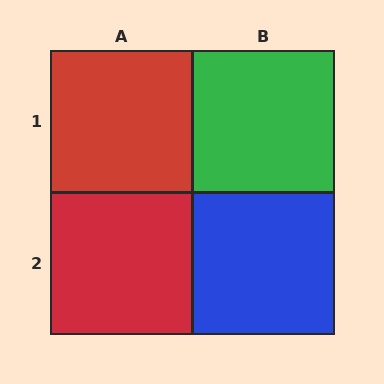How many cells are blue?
1 cell is blue.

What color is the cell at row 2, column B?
Blue.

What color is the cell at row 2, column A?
Red.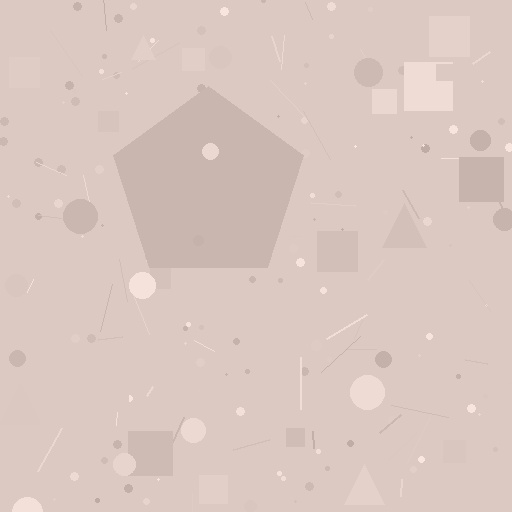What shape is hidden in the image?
A pentagon is hidden in the image.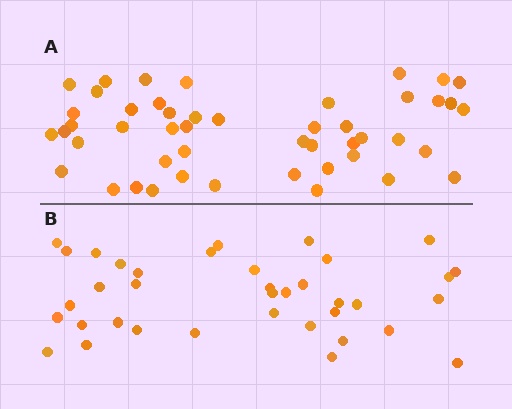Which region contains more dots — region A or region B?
Region A (the top region) has more dots.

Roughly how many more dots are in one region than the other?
Region A has roughly 12 or so more dots than region B.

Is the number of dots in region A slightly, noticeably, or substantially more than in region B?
Region A has noticeably more, but not dramatically so. The ratio is roughly 1.3 to 1.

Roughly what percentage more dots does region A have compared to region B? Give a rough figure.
About 30% more.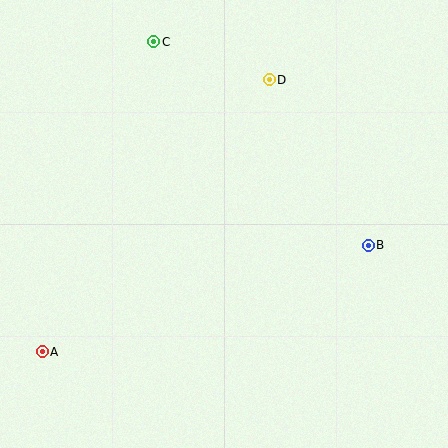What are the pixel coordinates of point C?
Point C is at (154, 42).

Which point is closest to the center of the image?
Point B at (368, 245) is closest to the center.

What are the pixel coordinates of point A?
Point A is at (42, 352).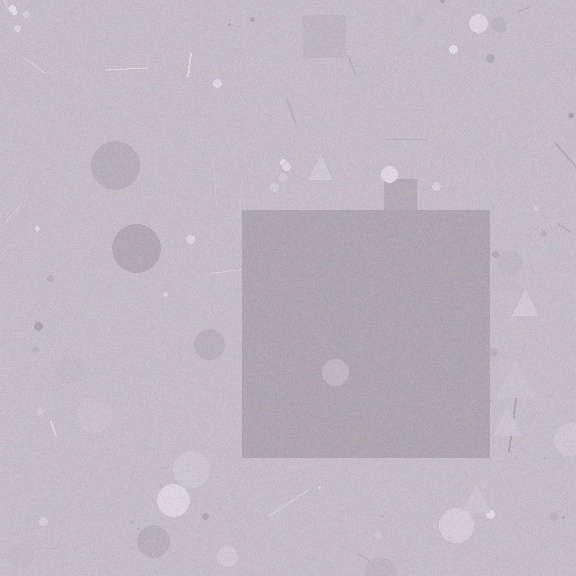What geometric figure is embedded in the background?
A square is embedded in the background.